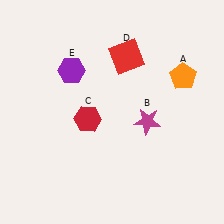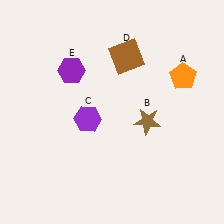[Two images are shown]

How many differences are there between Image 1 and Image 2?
There are 3 differences between the two images.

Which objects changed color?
B changed from magenta to brown. C changed from red to purple. D changed from red to brown.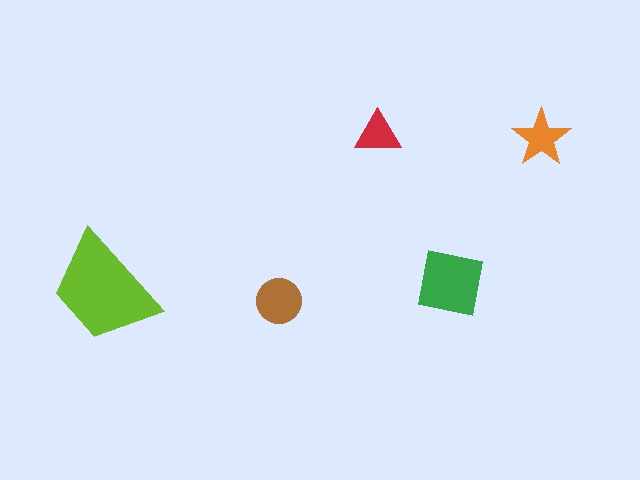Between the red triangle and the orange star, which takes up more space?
The orange star.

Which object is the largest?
The lime trapezoid.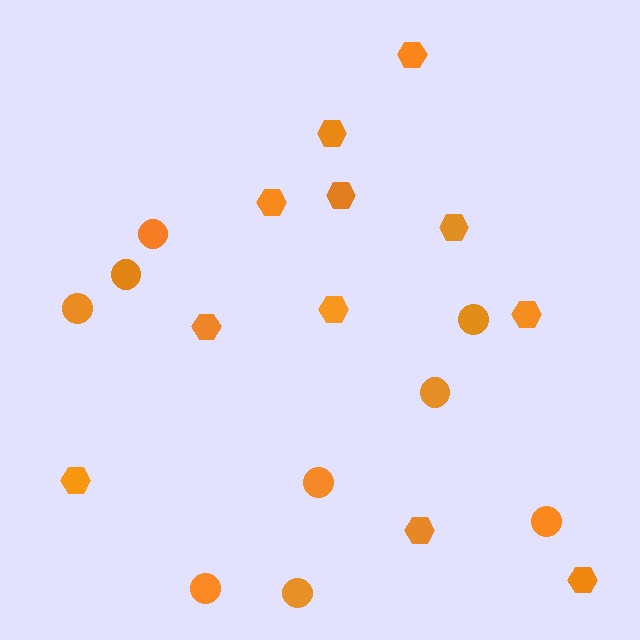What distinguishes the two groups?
There are 2 groups: one group of hexagons (11) and one group of circles (9).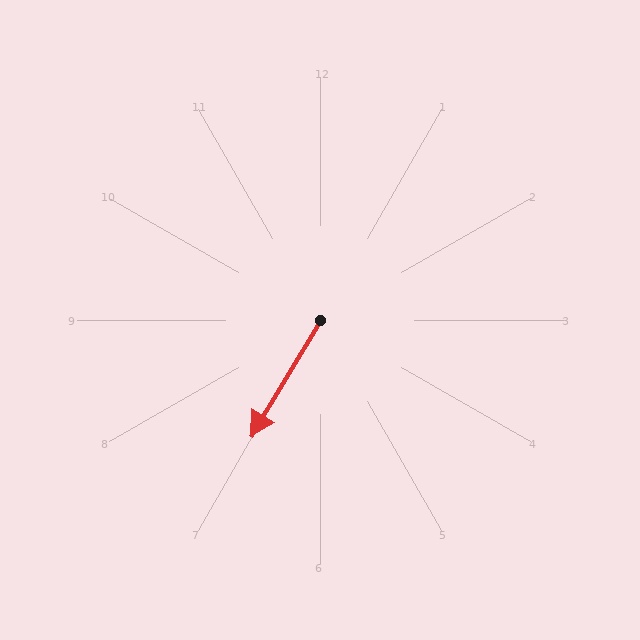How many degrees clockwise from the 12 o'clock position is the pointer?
Approximately 211 degrees.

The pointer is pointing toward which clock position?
Roughly 7 o'clock.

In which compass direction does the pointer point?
Southwest.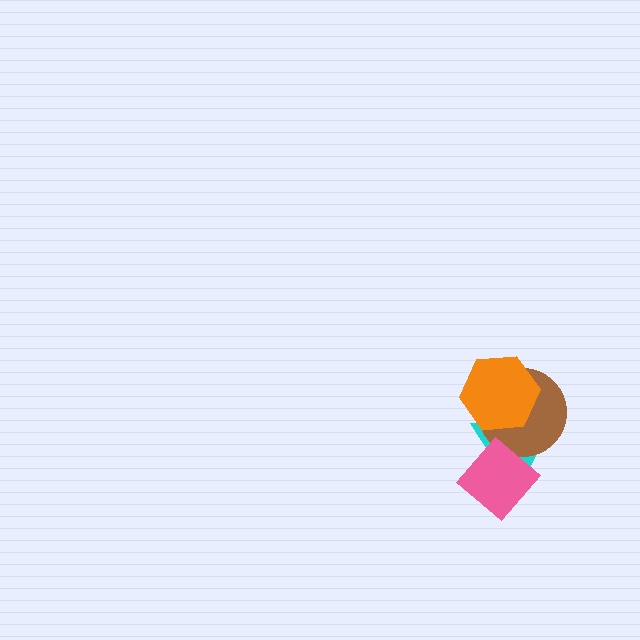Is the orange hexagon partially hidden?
No, no other shape covers it.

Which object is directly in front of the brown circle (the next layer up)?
The orange hexagon is directly in front of the brown circle.